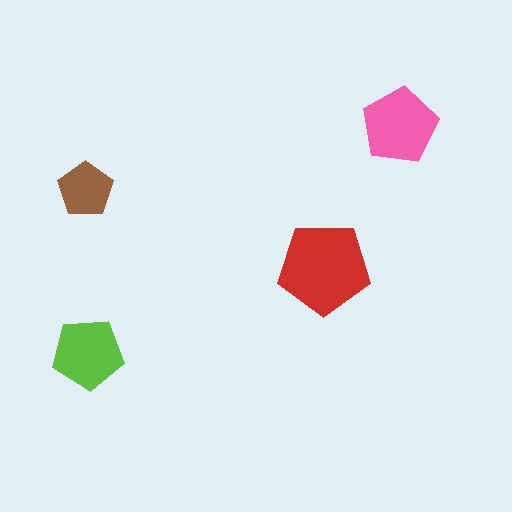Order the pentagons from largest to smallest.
the red one, the pink one, the lime one, the brown one.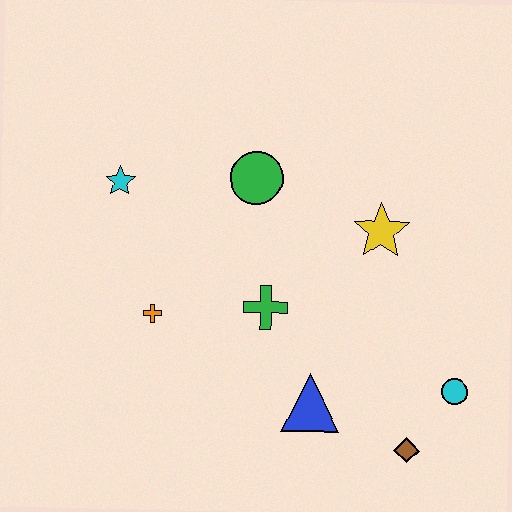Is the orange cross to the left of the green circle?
Yes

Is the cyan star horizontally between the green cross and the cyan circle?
No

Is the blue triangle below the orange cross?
Yes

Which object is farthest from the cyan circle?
The cyan star is farthest from the cyan circle.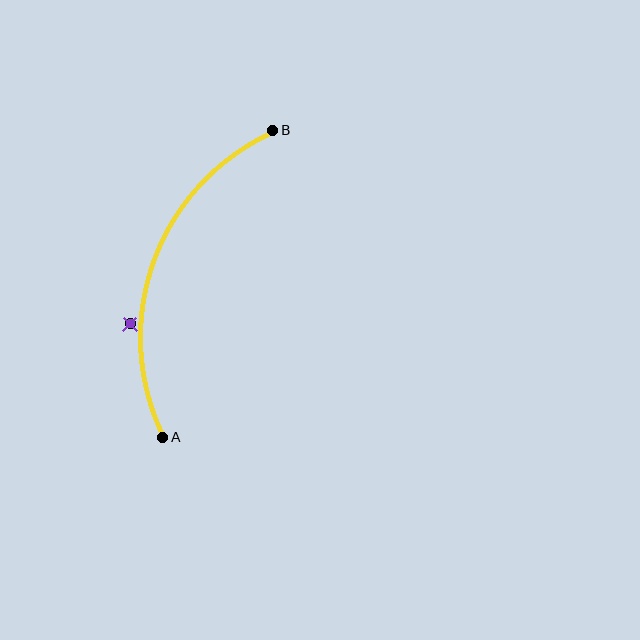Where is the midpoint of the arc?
The arc midpoint is the point on the curve farthest from the straight line joining A and B. It sits to the left of that line.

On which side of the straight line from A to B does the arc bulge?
The arc bulges to the left of the straight line connecting A and B.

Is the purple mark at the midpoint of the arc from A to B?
No — the purple mark does not lie on the arc at all. It sits slightly outside the curve.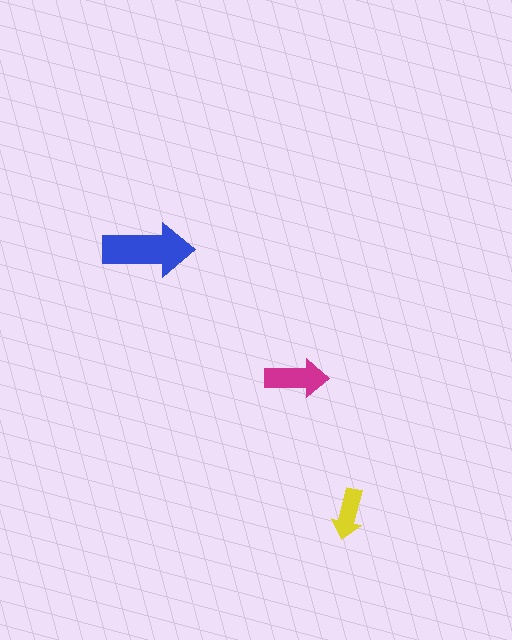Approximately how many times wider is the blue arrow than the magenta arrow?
About 1.5 times wider.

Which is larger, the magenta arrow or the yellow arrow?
The magenta one.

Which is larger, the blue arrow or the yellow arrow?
The blue one.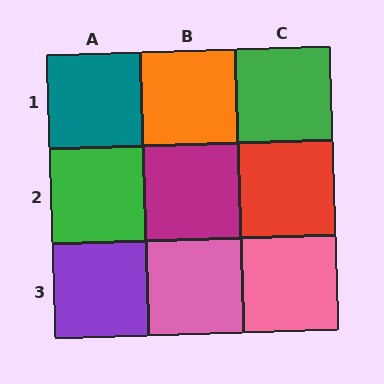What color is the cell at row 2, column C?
Red.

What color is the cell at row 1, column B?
Orange.